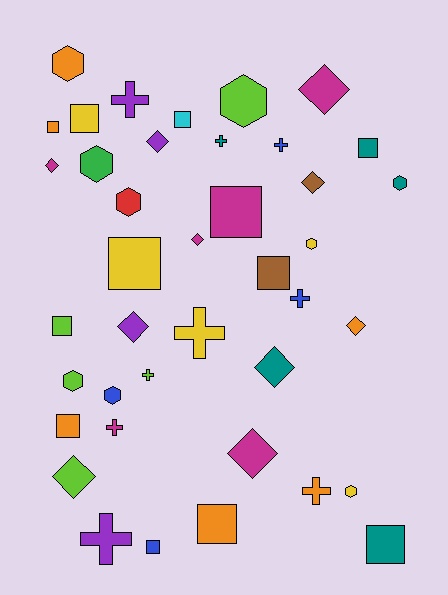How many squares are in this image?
There are 12 squares.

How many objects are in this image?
There are 40 objects.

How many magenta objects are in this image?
There are 6 magenta objects.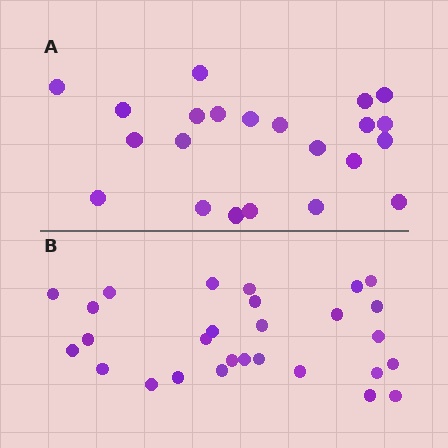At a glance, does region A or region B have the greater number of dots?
Region B (the bottom region) has more dots.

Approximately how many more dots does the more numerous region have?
Region B has about 6 more dots than region A.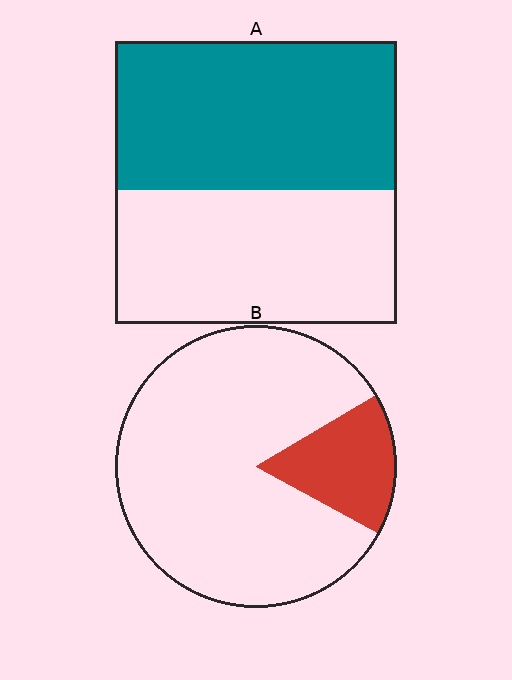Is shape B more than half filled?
No.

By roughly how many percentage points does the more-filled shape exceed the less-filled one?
By roughly 35 percentage points (A over B).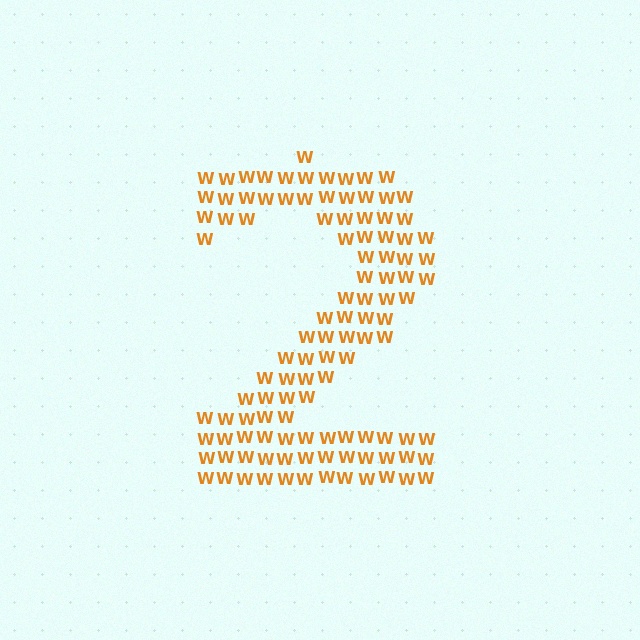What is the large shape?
The large shape is the digit 2.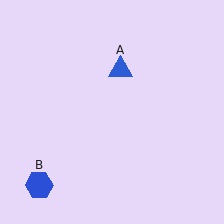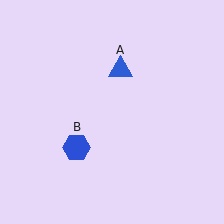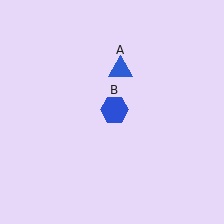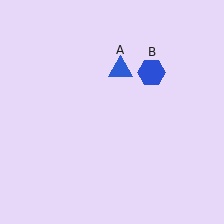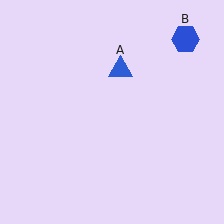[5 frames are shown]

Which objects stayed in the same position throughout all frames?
Blue triangle (object A) remained stationary.